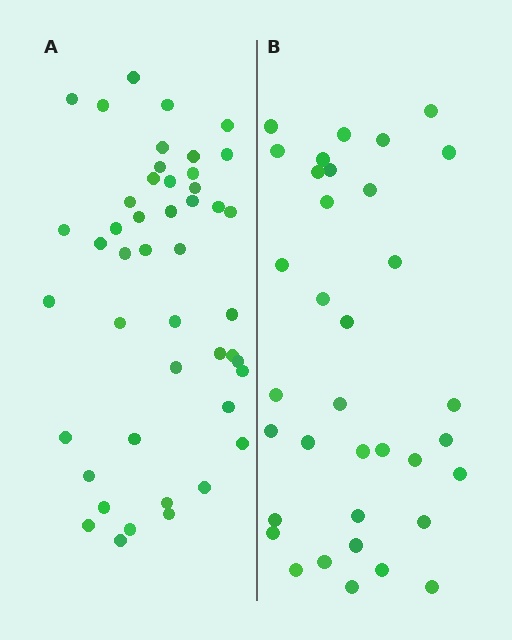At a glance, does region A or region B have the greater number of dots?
Region A (the left region) has more dots.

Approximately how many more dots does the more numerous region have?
Region A has roughly 12 or so more dots than region B.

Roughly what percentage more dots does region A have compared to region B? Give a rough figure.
About 30% more.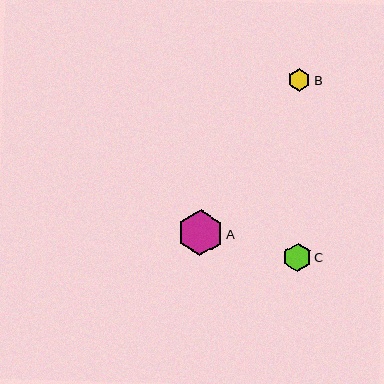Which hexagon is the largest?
Hexagon A is the largest with a size of approximately 46 pixels.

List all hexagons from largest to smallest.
From largest to smallest: A, C, B.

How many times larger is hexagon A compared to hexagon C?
Hexagon A is approximately 1.6 times the size of hexagon C.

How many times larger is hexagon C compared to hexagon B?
Hexagon C is approximately 1.2 times the size of hexagon B.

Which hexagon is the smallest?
Hexagon B is the smallest with a size of approximately 23 pixels.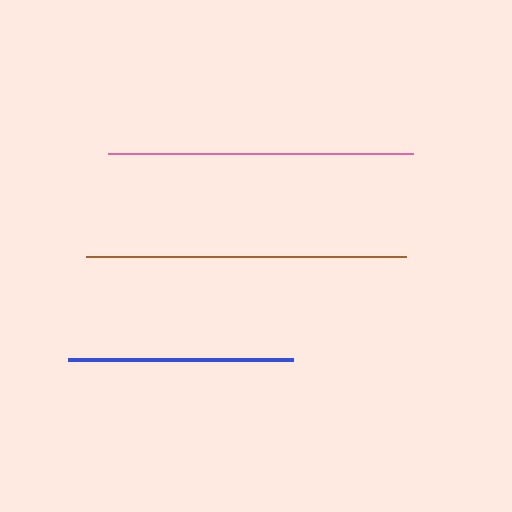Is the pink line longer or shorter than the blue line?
The pink line is longer than the blue line.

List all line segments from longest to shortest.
From longest to shortest: brown, pink, blue.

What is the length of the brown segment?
The brown segment is approximately 320 pixels long.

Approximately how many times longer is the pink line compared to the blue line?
The pink line is approximately 1.4 times the length of the blue line.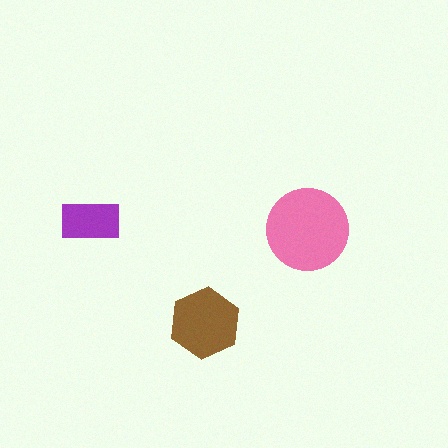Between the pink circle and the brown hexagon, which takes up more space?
The pink circle.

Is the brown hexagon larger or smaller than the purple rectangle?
Larger.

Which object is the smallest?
The purple rectangle.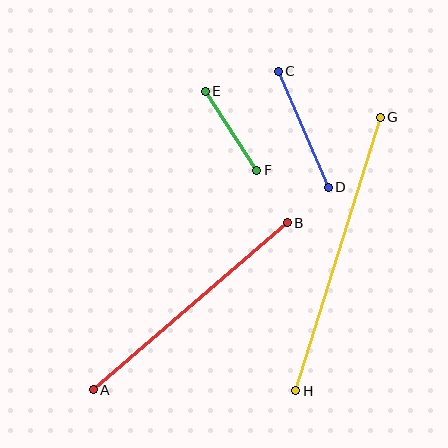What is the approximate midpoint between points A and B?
The midpoint is at approximately (190, 306) pixels.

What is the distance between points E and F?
The distance is approximately 94 pixels.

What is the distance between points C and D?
The distance is approximately 127 pixels.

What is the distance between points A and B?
The distance is approximately 256 pixels.